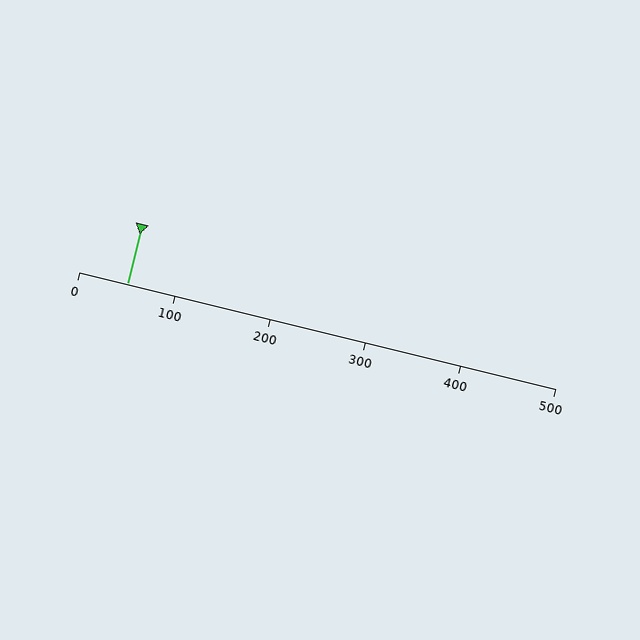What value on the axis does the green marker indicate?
The marker indicates approximately 50.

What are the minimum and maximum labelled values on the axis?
The axis runs from 0 to 500.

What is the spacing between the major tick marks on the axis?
The major ticks are spaced 100 apart.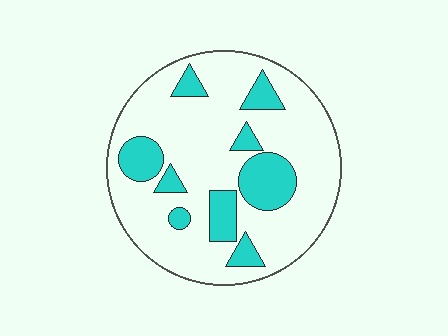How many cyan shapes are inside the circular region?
9.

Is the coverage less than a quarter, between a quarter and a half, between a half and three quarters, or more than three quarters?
Less than a quarter.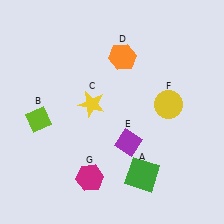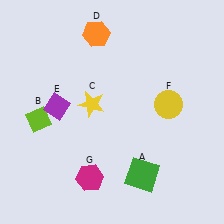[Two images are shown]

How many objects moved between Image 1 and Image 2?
2 objects moved between the two images.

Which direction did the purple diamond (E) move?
The purple diamond (E) moved left.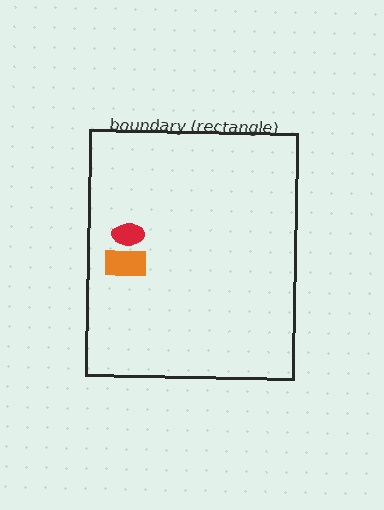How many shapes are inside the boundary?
2 inside, 0 outside.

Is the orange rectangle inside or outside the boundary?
Inside.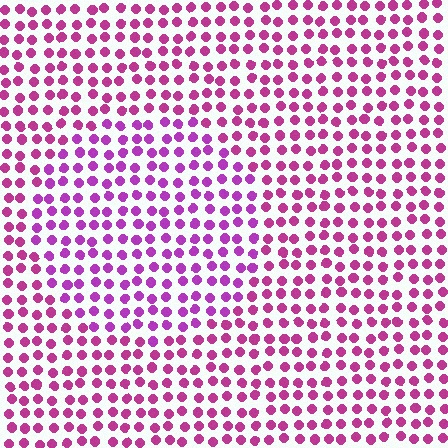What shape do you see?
I see a circle.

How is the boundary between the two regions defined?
The boundary is defined purely by a slight shift in hue (about 23 degrees). Spacing, size, and orientation are identical on both sides.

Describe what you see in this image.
The image is filled with small magenta elements in a uniform arrangement. A circle-shaped region is visible where the elements are tinted to a slightly different hue, forming a subtle color boundary.